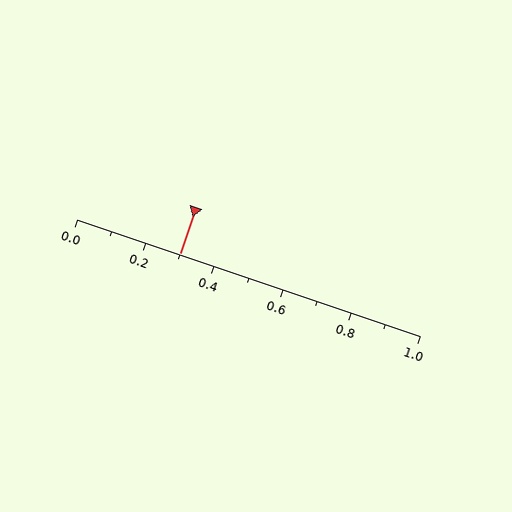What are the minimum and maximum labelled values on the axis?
The axis runs from 0.0 to 1.0.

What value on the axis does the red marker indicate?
The marker indicates approximately 0.3.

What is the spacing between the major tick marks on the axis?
The major ticks are spaced 0.2 apart.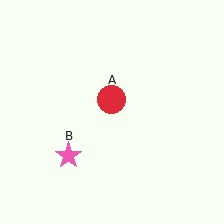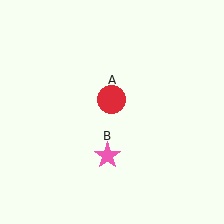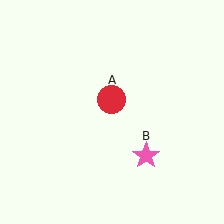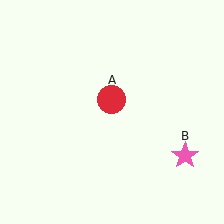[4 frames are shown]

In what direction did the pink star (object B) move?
The pink star (object B) moved right.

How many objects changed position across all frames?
1 object changed position: pink star (object B).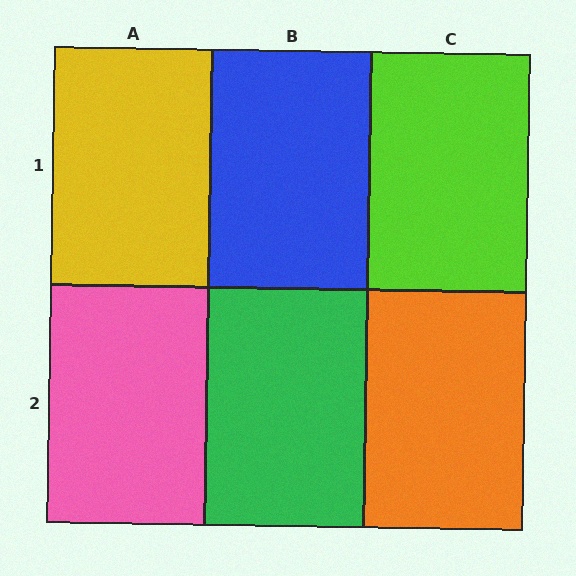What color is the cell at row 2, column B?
Green.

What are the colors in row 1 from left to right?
Yellow, blue, lime.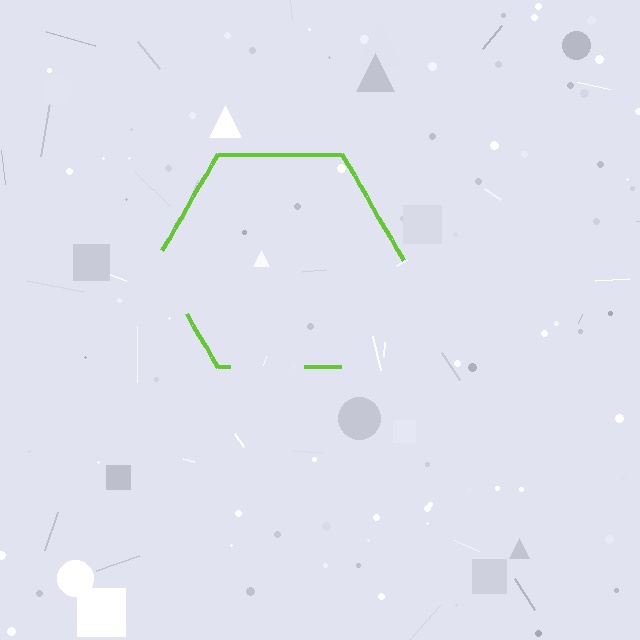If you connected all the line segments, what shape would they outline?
They would outline a hexagon.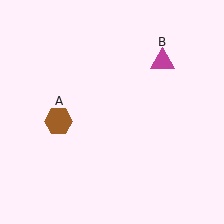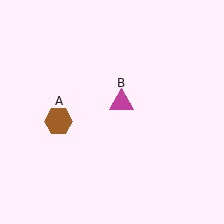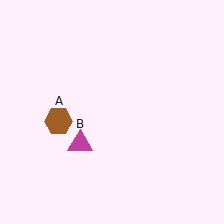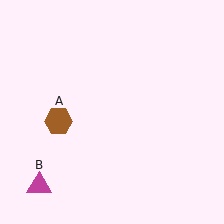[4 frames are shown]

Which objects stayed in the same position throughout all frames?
Brown hexagon (object A) remained stationary.